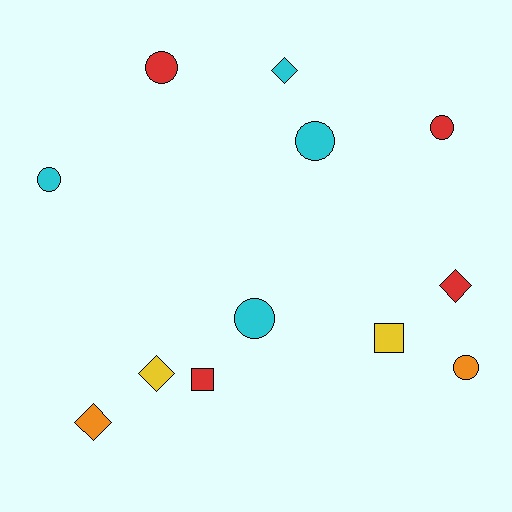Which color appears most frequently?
Cyan, with 4 objects.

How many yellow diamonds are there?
There is 1 yellow diamond.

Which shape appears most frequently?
Circle, with 6 objects.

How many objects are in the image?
There are 12 objects.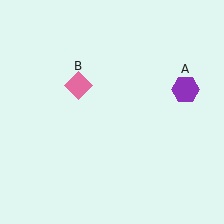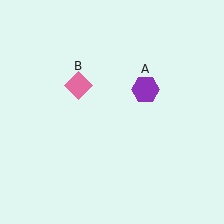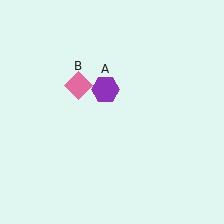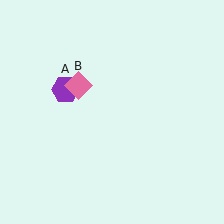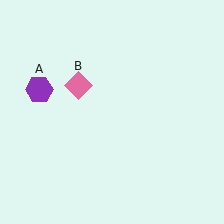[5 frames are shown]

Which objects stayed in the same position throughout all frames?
Pink diamond (object B) remained stationary.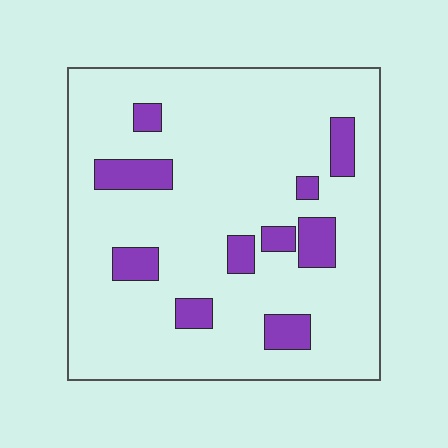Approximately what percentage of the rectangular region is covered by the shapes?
Approximately 15%.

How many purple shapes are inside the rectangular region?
10.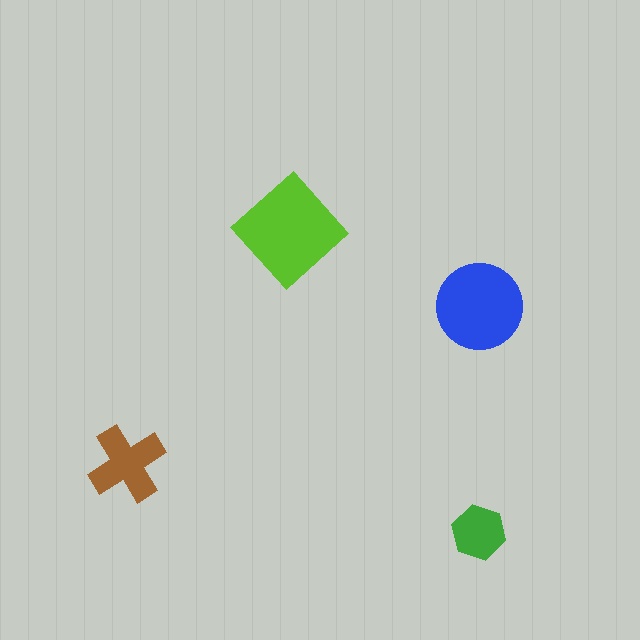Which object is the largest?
The lime diamond.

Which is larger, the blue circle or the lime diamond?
The lime diamond.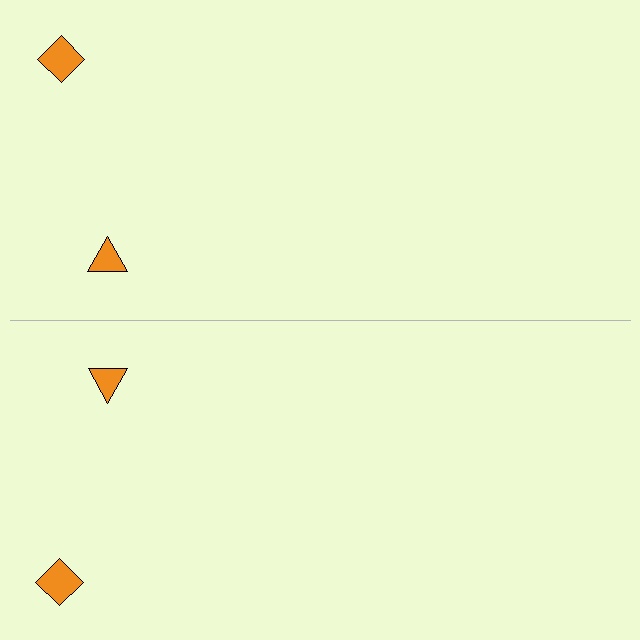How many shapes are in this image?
There are 4 shapes in this image.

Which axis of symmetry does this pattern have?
The pattern has a horizontal axis of symmetry running through the center of the image.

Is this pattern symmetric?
Yes, this pattern has bilateral (reflection) symmetry.